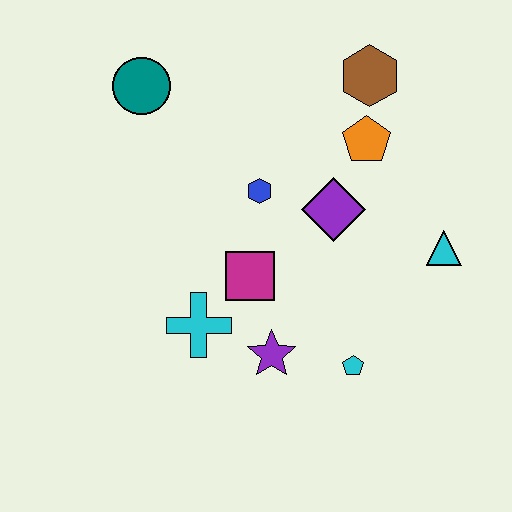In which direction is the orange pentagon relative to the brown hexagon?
The orange pentagon is below the brown hexagon.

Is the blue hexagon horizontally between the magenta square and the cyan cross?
No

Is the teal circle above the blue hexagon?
Yes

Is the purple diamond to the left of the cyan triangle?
Yes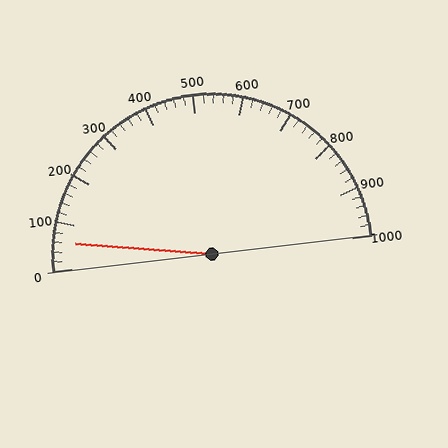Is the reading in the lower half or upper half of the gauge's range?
The reading is in the lower half of the range (0 to 1000).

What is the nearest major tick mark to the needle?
The nearest major tick mark is 100.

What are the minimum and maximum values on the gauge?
The gauge ranges from 0 to 1000.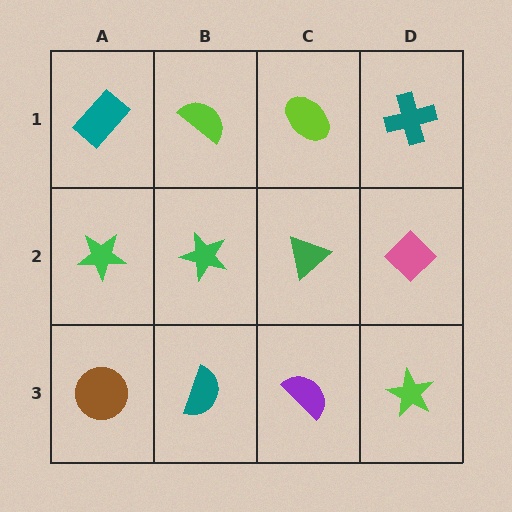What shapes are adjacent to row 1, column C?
A green triangle (row 2, column C), a lime semicircle (row 1, column B), a teal cross (row 1, column D).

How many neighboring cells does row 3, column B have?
3.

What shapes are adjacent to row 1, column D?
A pink diamond (row 2, column D), a lime ellipse (row 1, column C).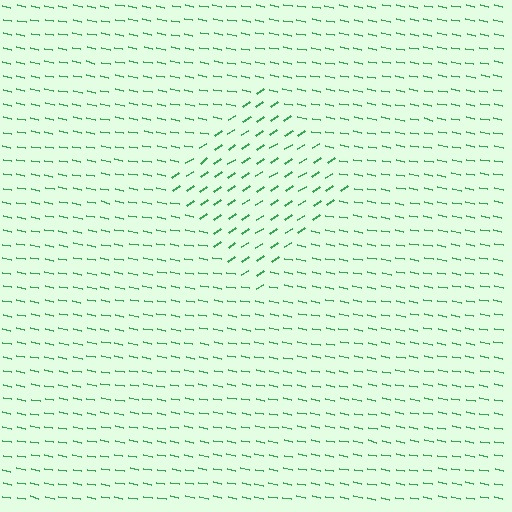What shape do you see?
I see a diamond.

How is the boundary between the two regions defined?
The boundary is defined purely by a change in line orientation (approximately 45 degrees difference). All lines are the same color and thickness.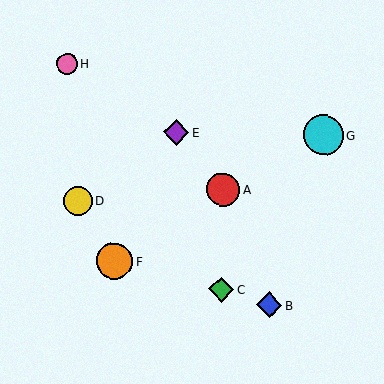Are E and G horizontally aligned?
Yes, both are at y≈132.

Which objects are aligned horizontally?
Objects E, G are aligned horizontally.